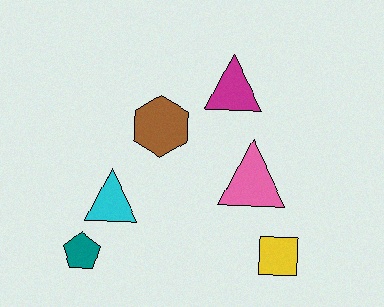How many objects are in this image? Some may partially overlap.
There are 6 objects.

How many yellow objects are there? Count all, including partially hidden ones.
There is 1 yellow object.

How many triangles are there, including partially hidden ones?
There are 3 triangles.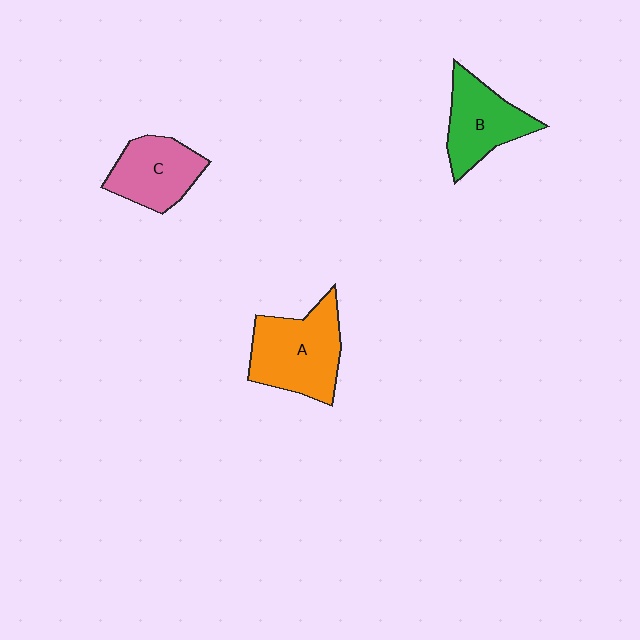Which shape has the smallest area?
Shape C (pink).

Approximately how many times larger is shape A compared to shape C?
Approximately 1.3 times.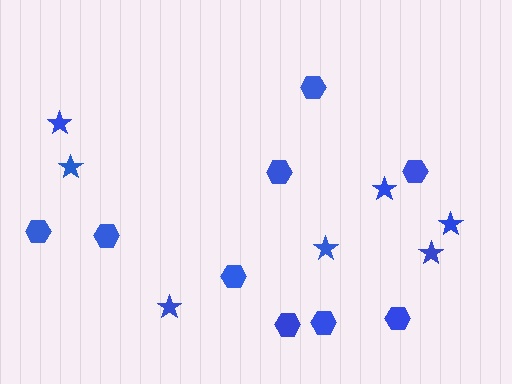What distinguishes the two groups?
There are 2 groups: one group of hexagons (9) and one group of stars (7).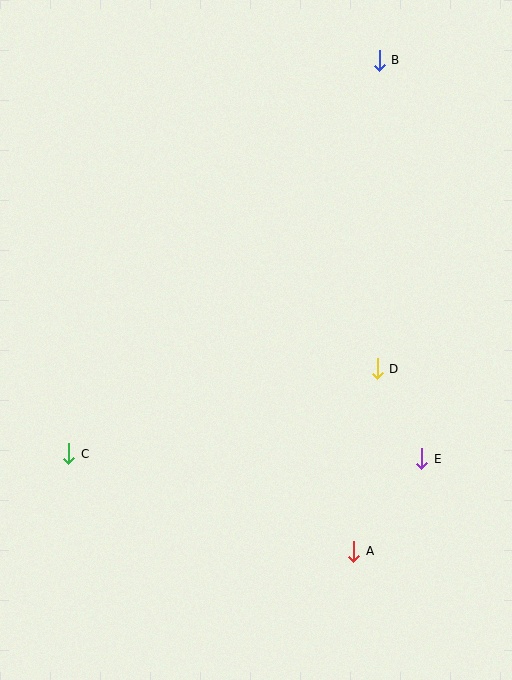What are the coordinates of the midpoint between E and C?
The midpoint between E and C is at (245, 456).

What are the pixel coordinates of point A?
Point A is at (354, 551).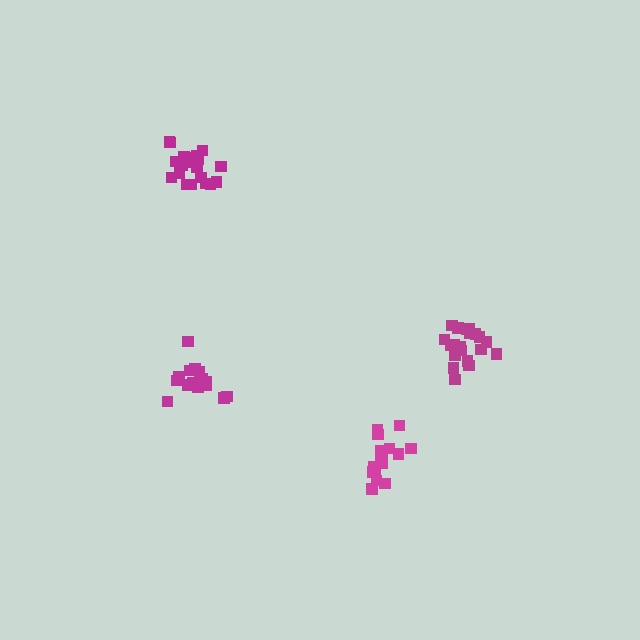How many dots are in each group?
Group 1: 15 dots, Group 2: 16 dots, Group 3: 20 dots, Group 4: 21 dots (72 total).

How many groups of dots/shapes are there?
There are 4 groups.